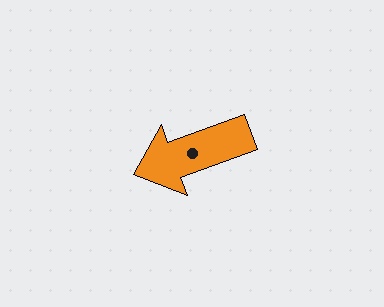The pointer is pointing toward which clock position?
Roughly 8 o'clock.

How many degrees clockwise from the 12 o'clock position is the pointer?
Approximately 250 degrees.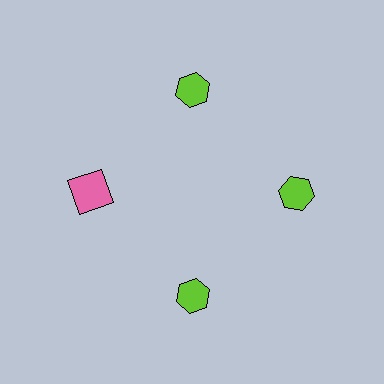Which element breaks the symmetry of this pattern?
The pink square at roughly the 9 o'clock position breaks the symmetry. All other shapes are lime hexagons.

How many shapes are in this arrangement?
There are 4 shapes arranged in a ring pattern.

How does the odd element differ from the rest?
It differs in both color (pink instead of lime) and shape (square instead of hexagon).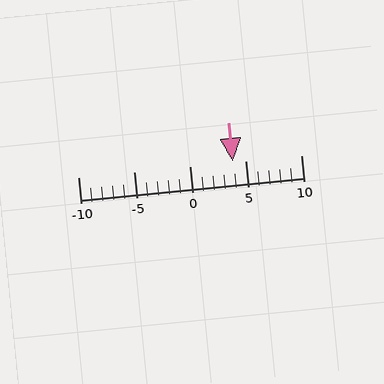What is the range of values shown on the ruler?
The ruler shows values from -10 to 10.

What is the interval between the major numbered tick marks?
The major tick marks are spaced 5 units apart.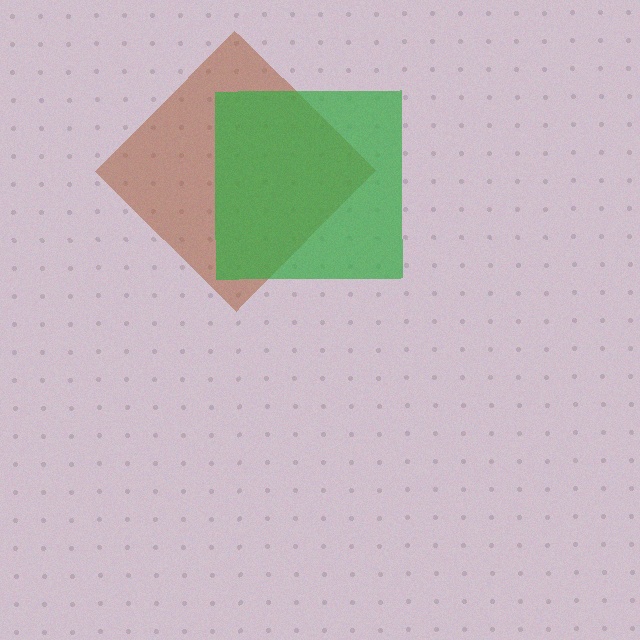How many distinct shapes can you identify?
There are 2 distinct shapes: a brown diamond, a green square.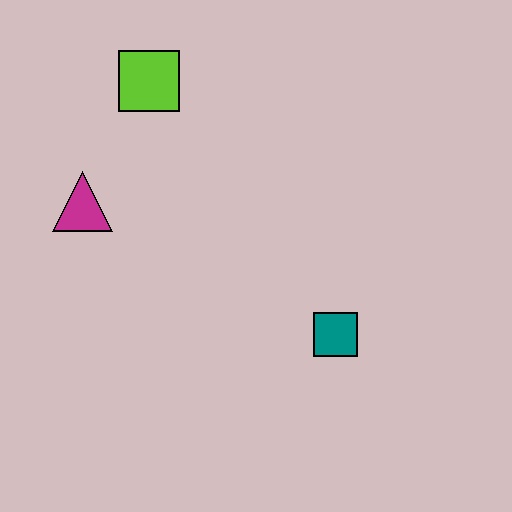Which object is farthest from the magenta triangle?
The teal square is farthest from the magenta triangle.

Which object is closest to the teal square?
The magenta triangle is closest to the teal square.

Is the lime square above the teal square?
Yes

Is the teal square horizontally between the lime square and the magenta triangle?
No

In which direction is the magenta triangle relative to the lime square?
The magenta triangle is below the lime square.